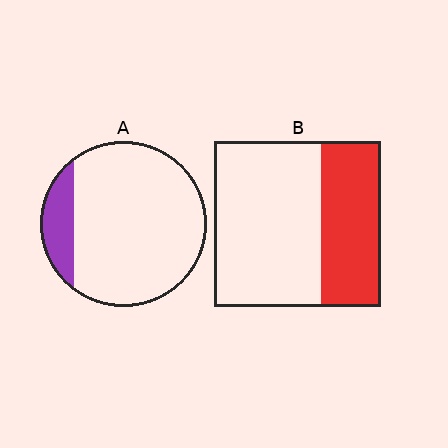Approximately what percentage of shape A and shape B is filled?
A is approximately 15% and B is approximately 35%.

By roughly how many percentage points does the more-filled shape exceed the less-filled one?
By roughly 20 percentage points (B over A).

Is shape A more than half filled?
No.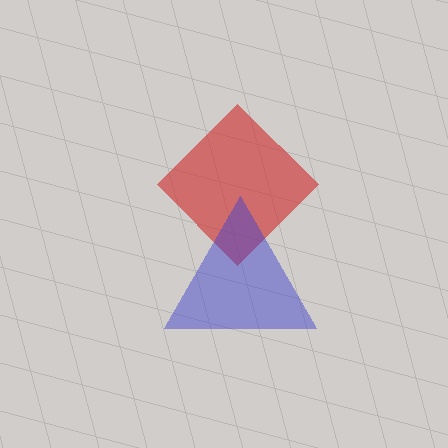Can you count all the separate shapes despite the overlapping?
Yes, there are 2 separate shapes.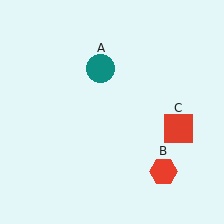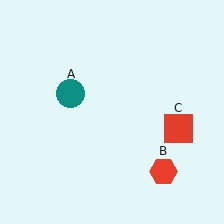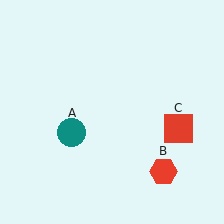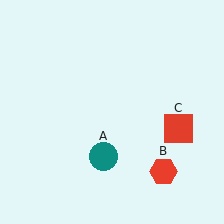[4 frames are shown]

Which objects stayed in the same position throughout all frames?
Red hexagon (object B) and red square (object C) remained stationary.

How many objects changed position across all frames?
1 object changed position: teal circle (object A).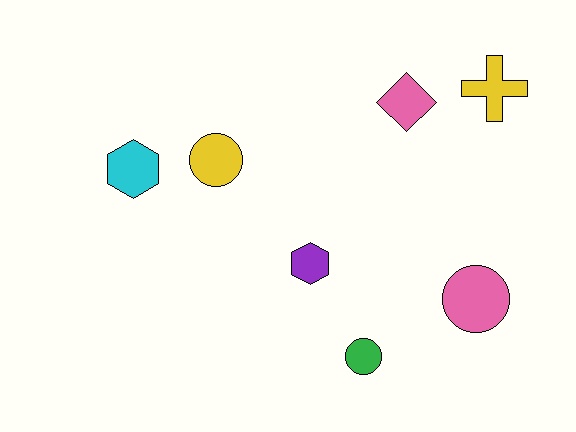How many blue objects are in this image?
There are no blue objects.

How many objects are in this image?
There are 7 objects.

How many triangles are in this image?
There are no triangles.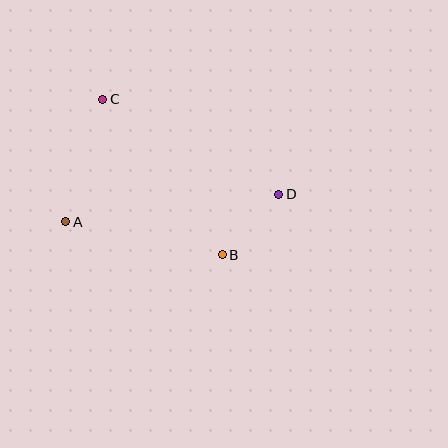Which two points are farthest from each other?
Points A and D are farthest from each other.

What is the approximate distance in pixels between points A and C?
The distance between A and C is approximately 128 pixels.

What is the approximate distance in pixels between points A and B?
The distance between A and B is approximately 160 pixels.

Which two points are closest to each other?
Points B and D are closest to each other.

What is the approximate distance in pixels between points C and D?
The distance between C and D is approximately 200 pixels.